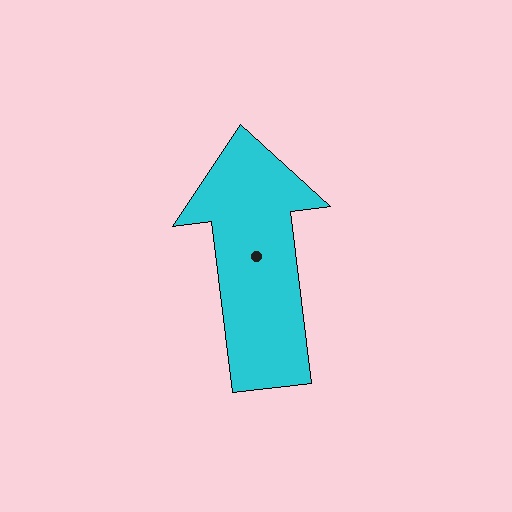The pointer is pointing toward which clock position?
Roughly 12 o'clock.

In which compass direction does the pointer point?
North.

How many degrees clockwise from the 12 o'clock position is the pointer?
Approximately 353 degrees.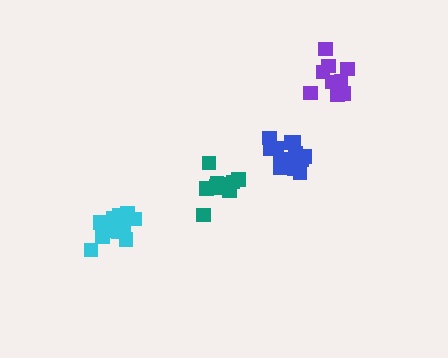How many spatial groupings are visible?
There are 4 spatial groupings.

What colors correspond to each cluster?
The clusters are colored: blue, cyan, purple, teal.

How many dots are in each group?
Group 1: 15 dots, Group 2: 13 dots, Group 3: 9 dots, Group 4: 11 dots (48 total).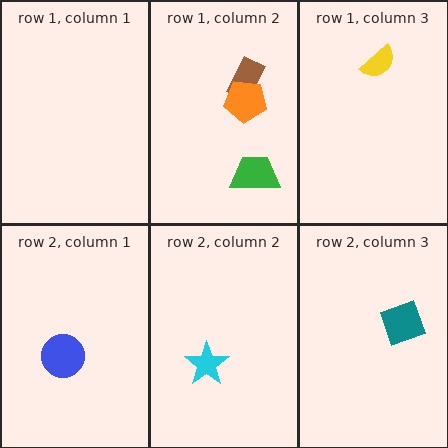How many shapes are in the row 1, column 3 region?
1.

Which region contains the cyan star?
The row 2, column 2 region.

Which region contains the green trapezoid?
The row 1, column 2 region.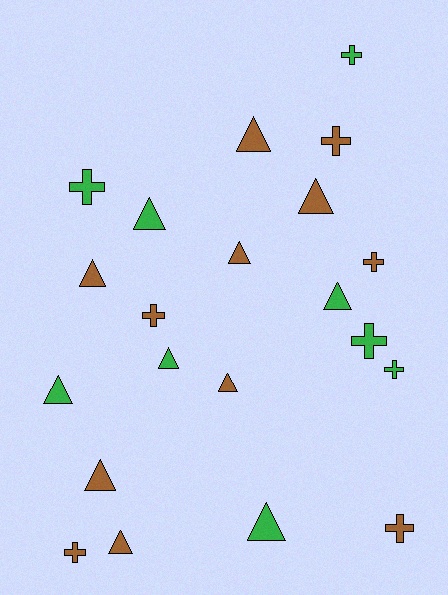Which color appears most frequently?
Brown, with 12 objects.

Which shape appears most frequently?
Triangle, with 12 objects.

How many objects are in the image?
There are 21 objects.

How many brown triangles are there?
There are 7 brown triangles.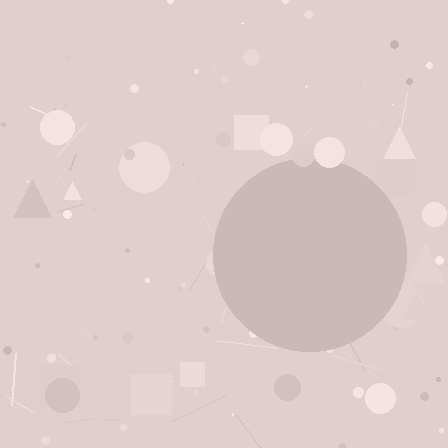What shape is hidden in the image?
A circle is hidden in the image.